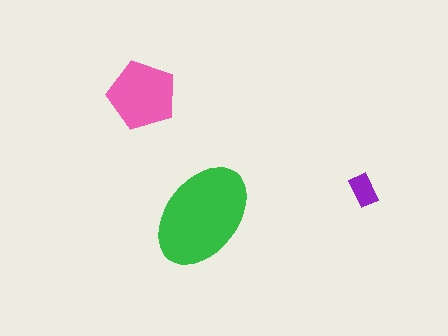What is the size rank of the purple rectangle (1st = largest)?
3rd.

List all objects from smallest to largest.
The purple rectangle, the pink pentagon, the green ellipse.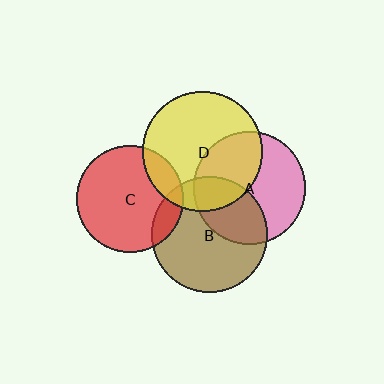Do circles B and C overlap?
Yes.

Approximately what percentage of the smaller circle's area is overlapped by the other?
Approximately 15%.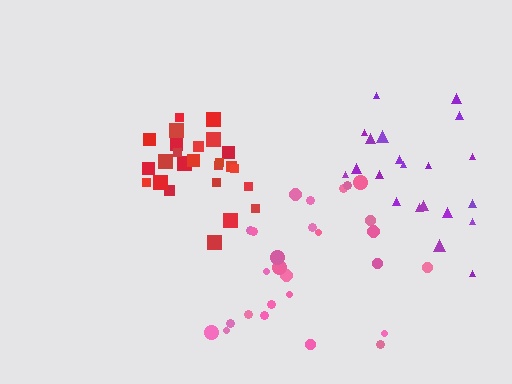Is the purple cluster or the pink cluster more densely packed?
Pink.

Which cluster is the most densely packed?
Red.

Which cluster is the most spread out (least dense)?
Purple.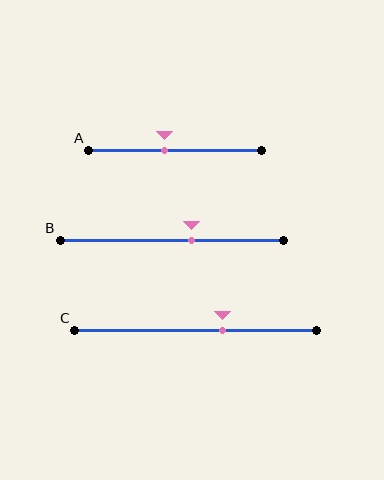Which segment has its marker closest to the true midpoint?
Segment A has its marker closest to the true midpoint.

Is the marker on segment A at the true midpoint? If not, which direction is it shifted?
No, the marker on segment A is shifted to the left by about 6% of the segment length.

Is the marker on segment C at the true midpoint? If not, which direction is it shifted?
No, the marker on segment C is shifted to the right by about 11% of the segment length.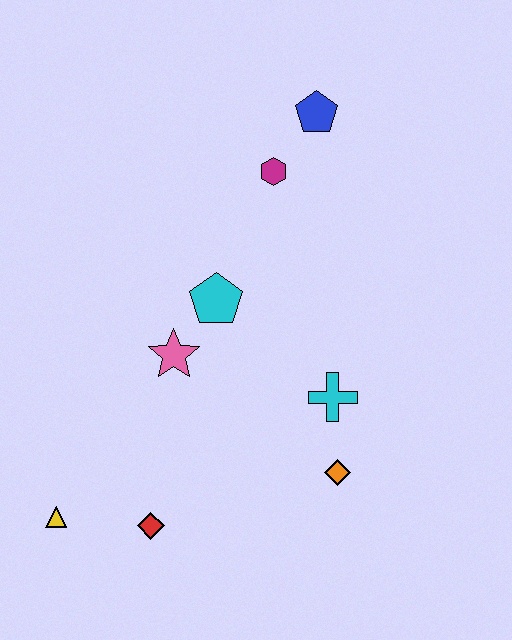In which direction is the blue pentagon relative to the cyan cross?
The blue pentagon is above the cyan cross.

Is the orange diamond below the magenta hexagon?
Yes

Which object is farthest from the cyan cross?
The yellow triangle is farthest from the cyan cross.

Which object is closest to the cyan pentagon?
The pink star is closest to the cyan pentagon.